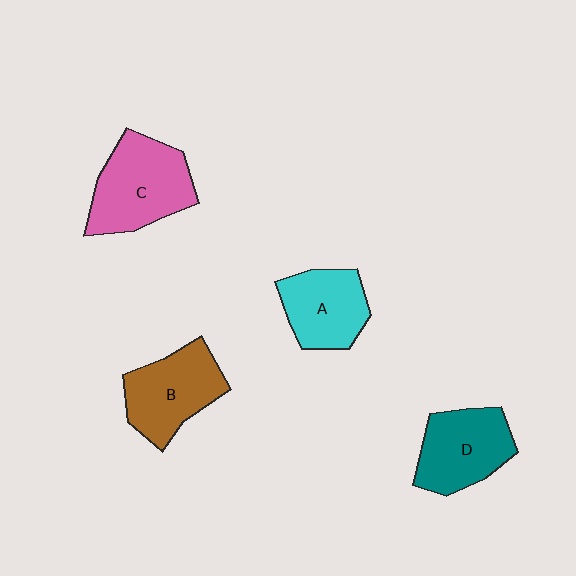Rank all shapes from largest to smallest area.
From largest to smallest: C (pink), B (brown), D (teal), A (cyan).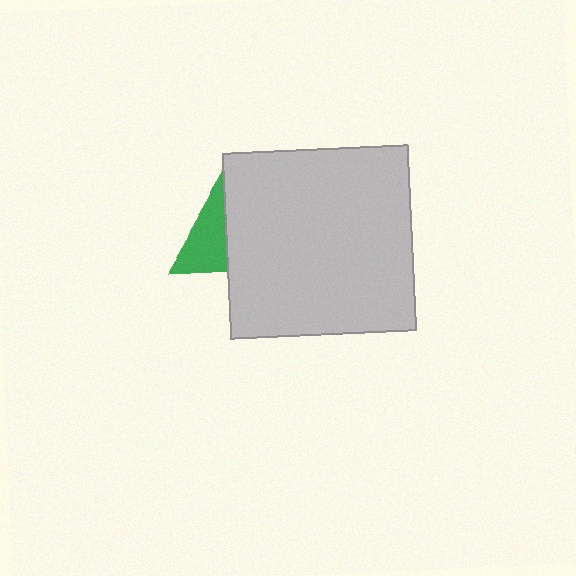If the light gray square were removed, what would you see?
You would see the complete green triangle.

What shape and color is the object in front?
The object in front is a light gray square.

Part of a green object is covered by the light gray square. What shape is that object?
It is a triangle.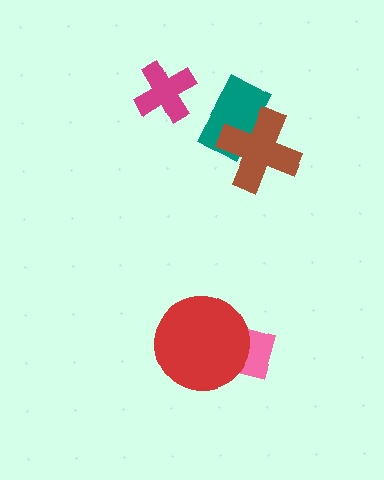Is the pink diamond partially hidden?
Yes, it is partially covered by another shape.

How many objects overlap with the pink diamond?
1 object overlaps with the pink diamond.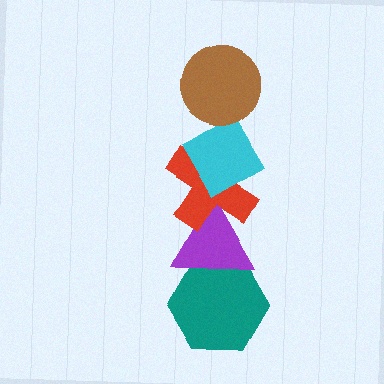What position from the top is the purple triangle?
The purple triangle is 4th from the top.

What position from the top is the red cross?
The red cross is 3rd from the top.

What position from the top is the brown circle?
The brown circle is 1st from the top.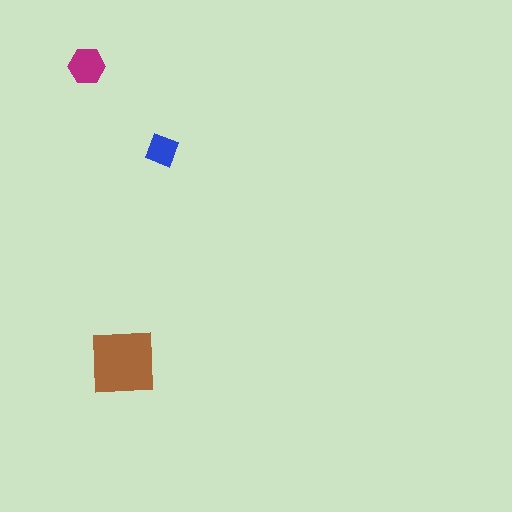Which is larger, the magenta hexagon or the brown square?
The brown square.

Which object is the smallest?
The blue diamond.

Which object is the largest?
The brown square.